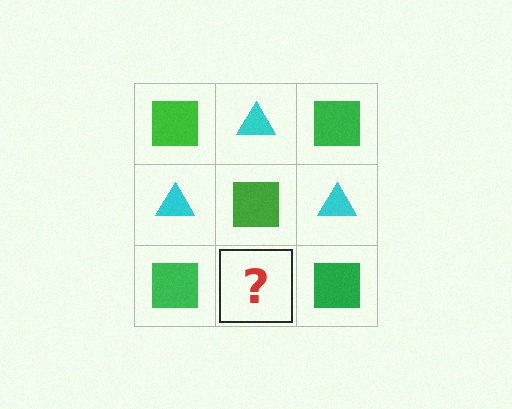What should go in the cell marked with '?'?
The missing cell should contain a cyan triangle.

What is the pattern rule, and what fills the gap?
The rule is that it alternates green square and cyan triangle in a checkerboard pattern. The gap should be filled with a cyan triangle.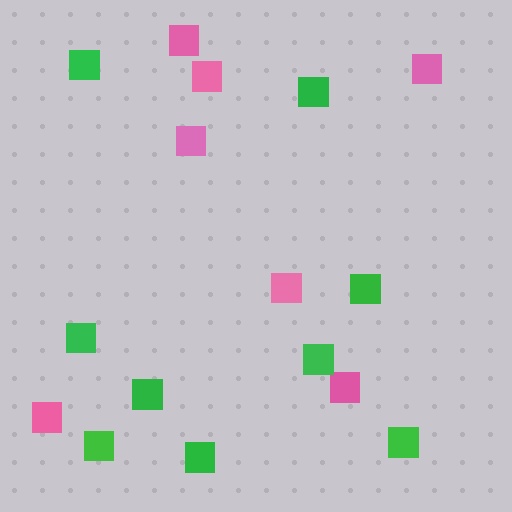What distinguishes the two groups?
There are 2 groups: one group of pink squares (7) and one group of green squares (9).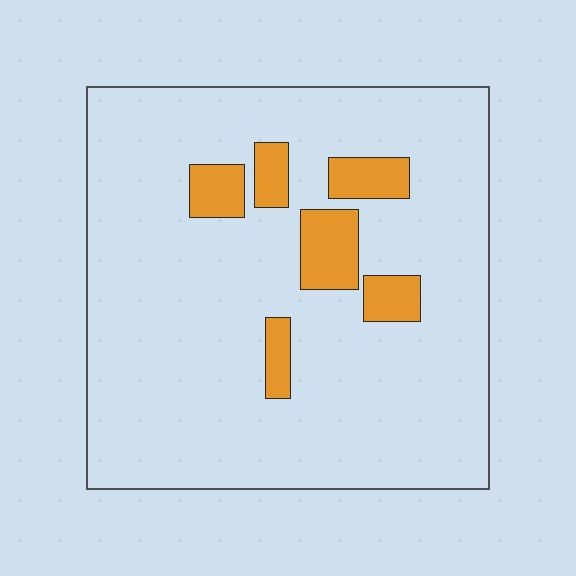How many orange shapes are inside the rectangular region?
6.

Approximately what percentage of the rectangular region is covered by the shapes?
Approximately 10%.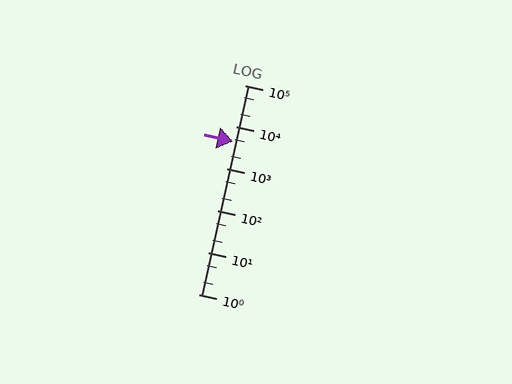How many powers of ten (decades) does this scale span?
The scale spans 5 decades, from 1 to 100000.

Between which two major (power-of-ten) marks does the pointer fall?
The pointer is between 1000 and 10000.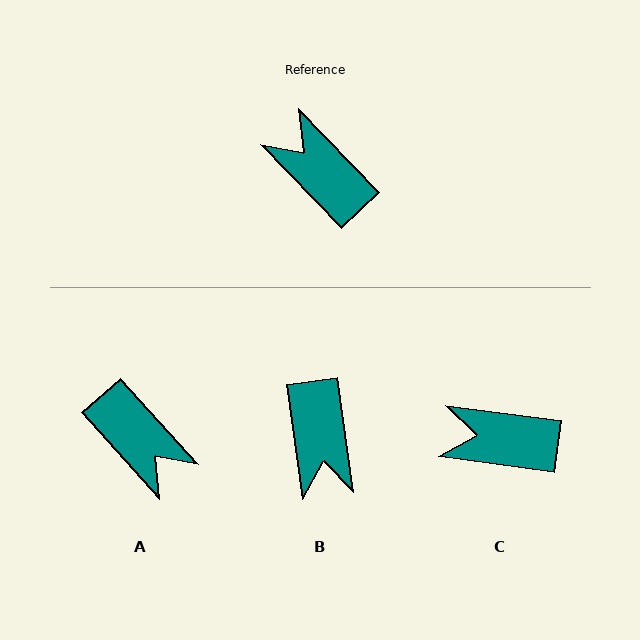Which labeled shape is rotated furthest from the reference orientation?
A, about 178 degrees away.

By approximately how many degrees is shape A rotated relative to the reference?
Approximately 178 degrees counter-clockwise.